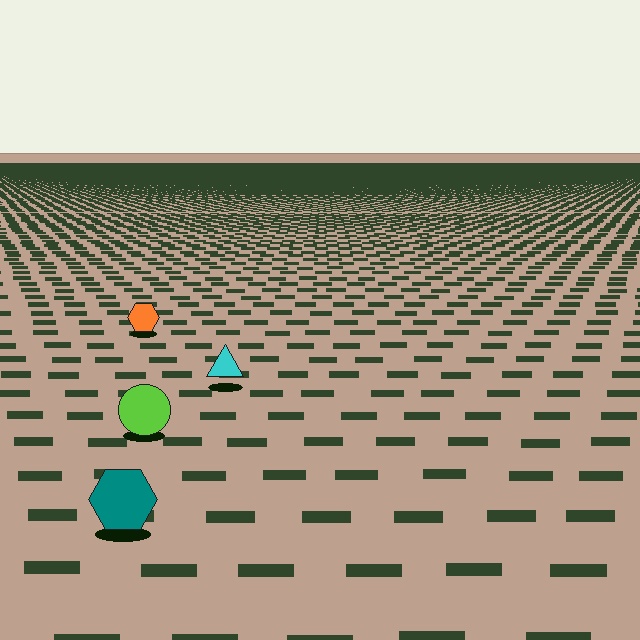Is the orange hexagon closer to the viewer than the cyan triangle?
No. The cyan triangle is closer — you can tell from the texture gradient: the ground texture is coarser near it.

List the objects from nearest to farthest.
From nearest to farthest: the teal hexagon, the lime circle, the cyan triangle, the orange hexagon.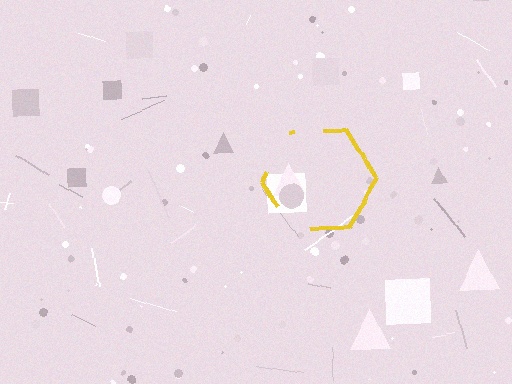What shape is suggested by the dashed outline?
The dashed outline suggests a hexagon.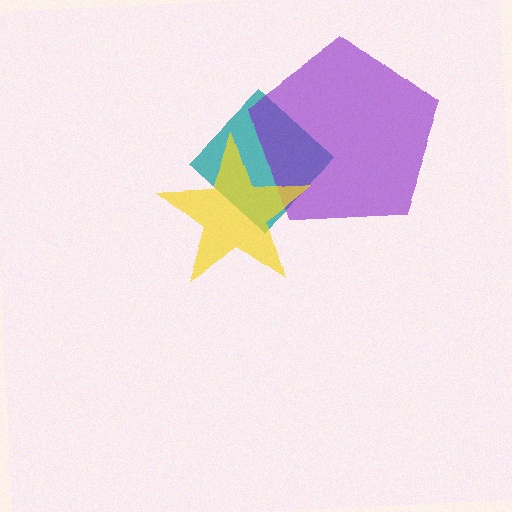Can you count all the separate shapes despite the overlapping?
Yes, there are 3 separate shapes.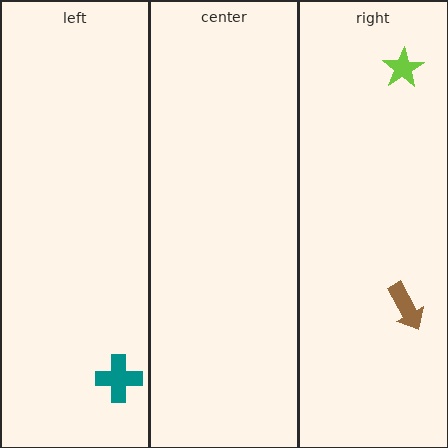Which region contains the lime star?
The right region.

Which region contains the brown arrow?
The right region.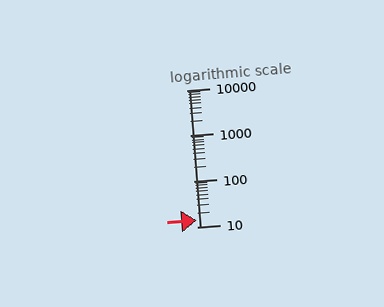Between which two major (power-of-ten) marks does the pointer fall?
The pointer is between 10 and 100.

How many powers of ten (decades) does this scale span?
The scale spans 3 decades, from 10 to 10000.